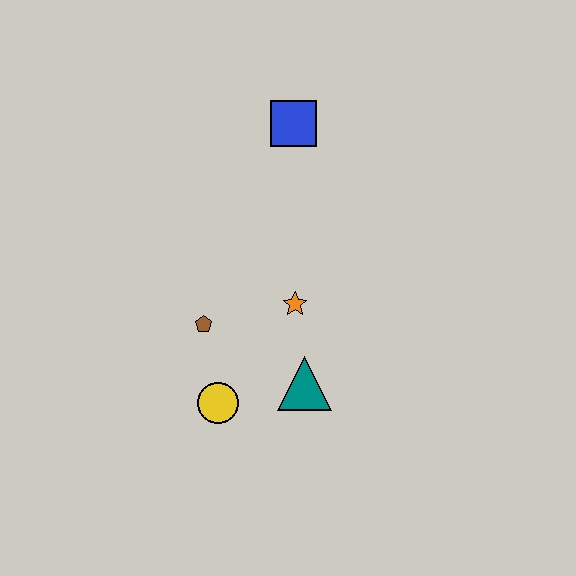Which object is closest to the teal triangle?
The orange star is closest to the teal triangle.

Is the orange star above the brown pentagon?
Yes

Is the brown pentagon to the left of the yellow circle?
Yes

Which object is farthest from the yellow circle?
The blue square is farthest from the yellow circle.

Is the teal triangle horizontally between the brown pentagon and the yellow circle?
No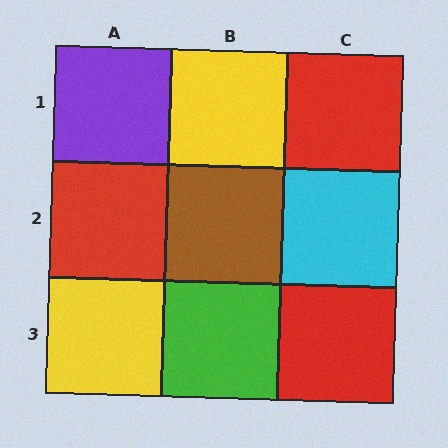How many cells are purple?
1 cell is purple.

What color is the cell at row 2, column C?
Cyan.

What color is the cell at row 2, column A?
Red.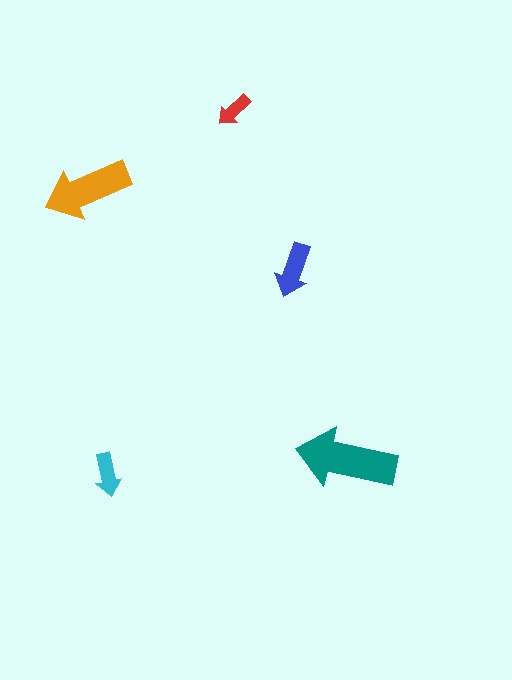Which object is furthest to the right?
The teal arrow is rightmost.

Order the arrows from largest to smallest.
the teal one, the orange one, the blue one, the cyan one, the red one.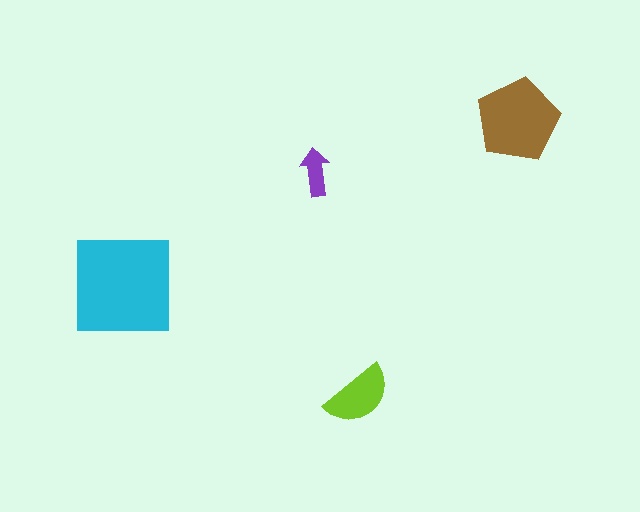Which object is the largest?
The cyan square.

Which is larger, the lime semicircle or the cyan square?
The cyan square.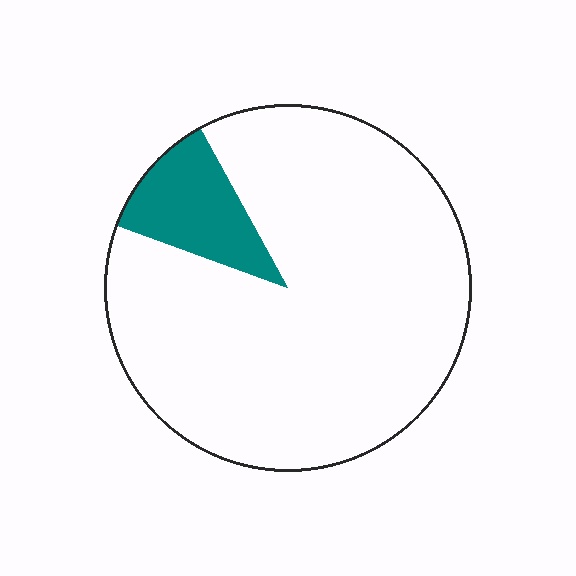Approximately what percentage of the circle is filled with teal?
Approximately 10%.